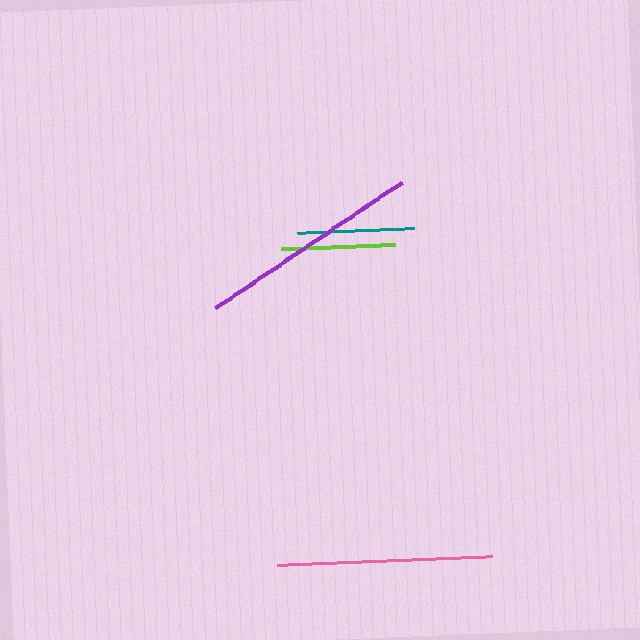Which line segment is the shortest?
The lime line is the shortest at approximately 114 pixels.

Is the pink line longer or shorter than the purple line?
The purple line is longer than the pink line.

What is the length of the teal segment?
The teal segment is approximately 117 pixels long.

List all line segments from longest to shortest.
From longest to shortest: purple, pink, teal, lime.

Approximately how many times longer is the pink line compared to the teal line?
The pink line is approximately 1.8 times the length of the teal line.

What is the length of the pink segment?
The pink segment is approximately 215 pixels long.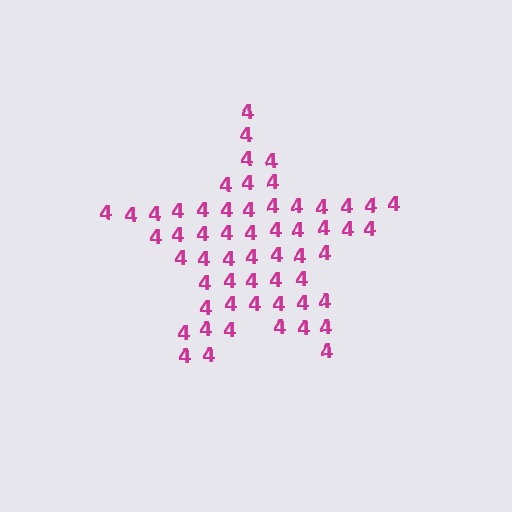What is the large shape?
The large shape is a star.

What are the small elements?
The small elements are digit 4's.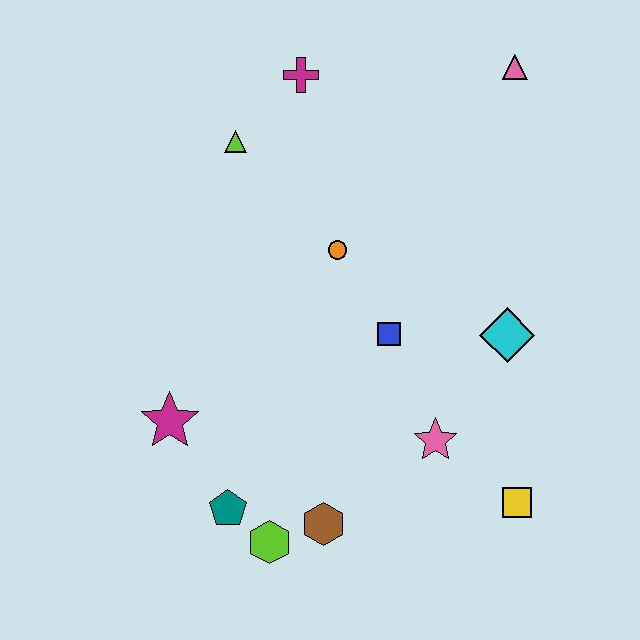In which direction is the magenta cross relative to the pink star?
The magenta cross is above the pink star.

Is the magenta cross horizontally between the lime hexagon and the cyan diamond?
Yes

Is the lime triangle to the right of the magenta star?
Yes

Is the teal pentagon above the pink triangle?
No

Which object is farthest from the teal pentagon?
The pink triangle is farthest from the teal pentagon.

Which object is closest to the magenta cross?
The lime triangle is closest to the magenta cross.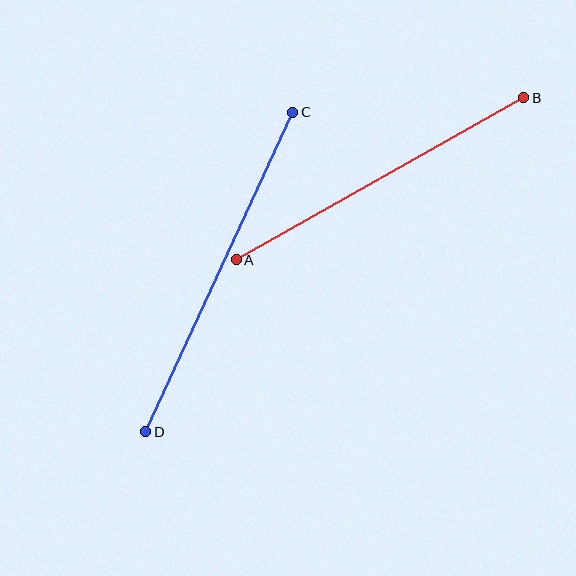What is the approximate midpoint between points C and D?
The midpoint is at approximately (219, 272) pixels.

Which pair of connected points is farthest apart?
Points C and D are farthest apart.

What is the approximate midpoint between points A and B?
The midpoint is at approximately (380, 179) pixels.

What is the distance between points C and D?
The distance is approximately 352 pixels.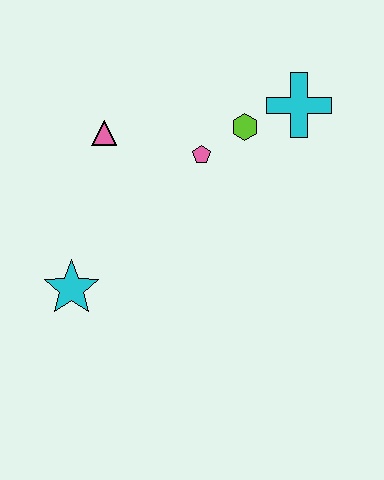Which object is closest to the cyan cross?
The lime hexagon is closest to the cyan cross.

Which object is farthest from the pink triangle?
The cyan cross is farthest from the pink triangle.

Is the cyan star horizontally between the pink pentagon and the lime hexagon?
No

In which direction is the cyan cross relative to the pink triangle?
The cyan cross is to the right of the pink triangle.